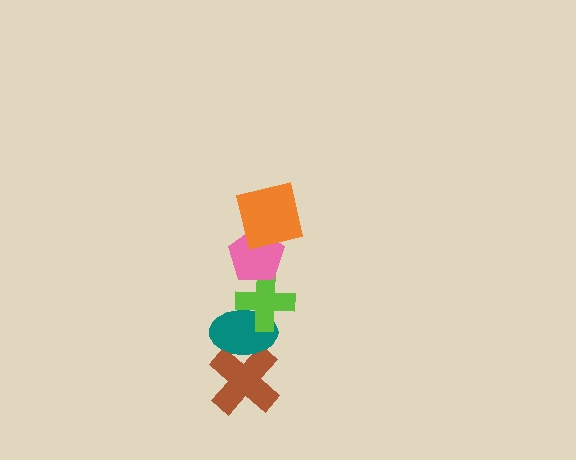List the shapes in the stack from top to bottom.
From top to bottom: the orange square, the pink pentagon, the lime cross, the teal ellipse, the brown cross.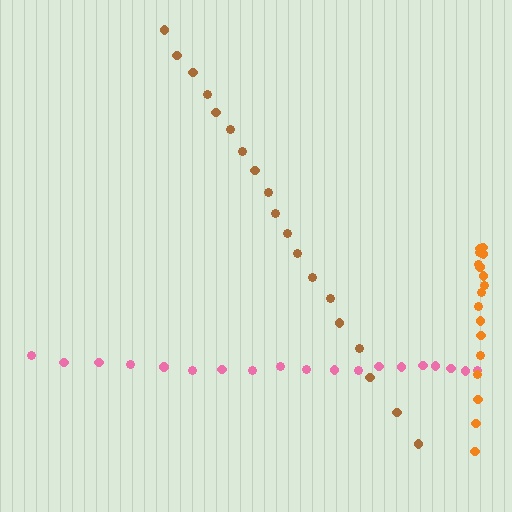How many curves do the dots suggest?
There are 3 distinct paths.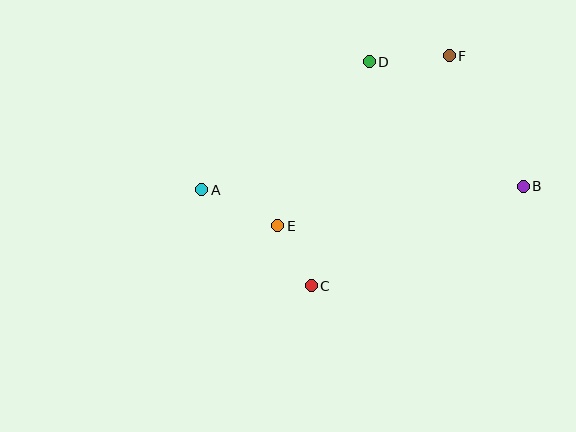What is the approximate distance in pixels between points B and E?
The distance between B and E is approximately 248 pixels.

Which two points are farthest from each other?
Points A and B are farthest from each other.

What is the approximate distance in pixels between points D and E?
The distance between D and E is approximately 188 pixels.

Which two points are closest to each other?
Points C and E are closest to each other.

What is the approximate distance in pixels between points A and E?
The distance between A and E is approximately 84 pixels.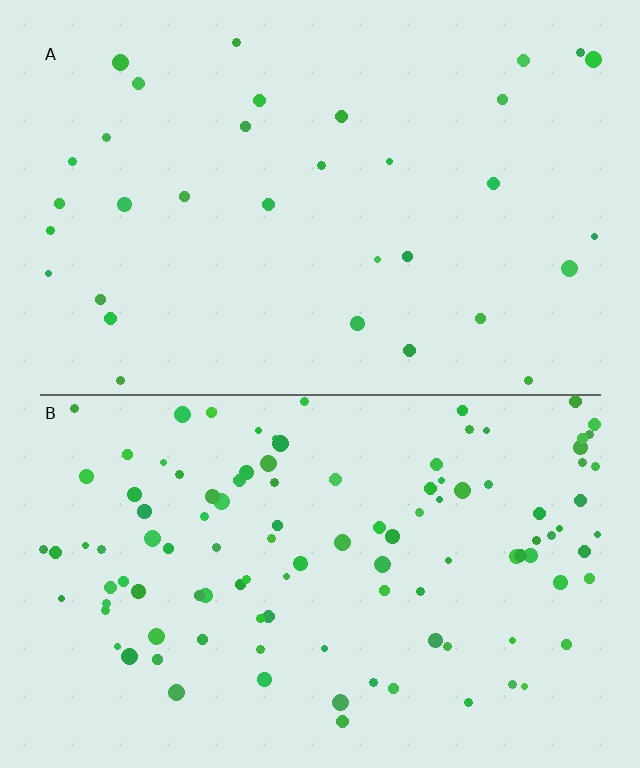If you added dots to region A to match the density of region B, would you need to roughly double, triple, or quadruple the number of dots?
Approximately triple.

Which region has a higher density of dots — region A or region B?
B (the bottom).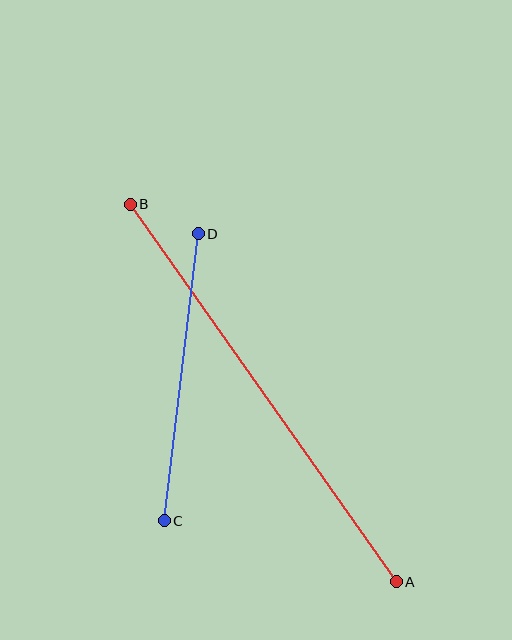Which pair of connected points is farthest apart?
Points A and B are farthest apart.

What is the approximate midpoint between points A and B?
The midpoint is at approximately (263, 393) pixels.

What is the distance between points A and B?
The distance is approximately 462 pixels.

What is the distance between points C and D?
The distance is approximately 289 pixels.